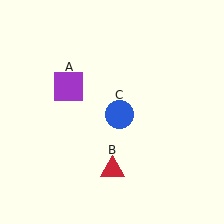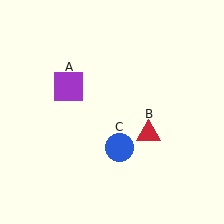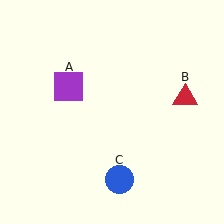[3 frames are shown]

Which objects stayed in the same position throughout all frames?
Purple square (object A) remained stationary.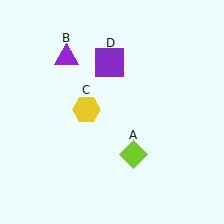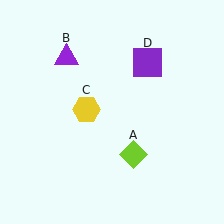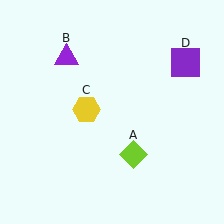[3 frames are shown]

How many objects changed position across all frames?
1 object changed position: purple square (object D).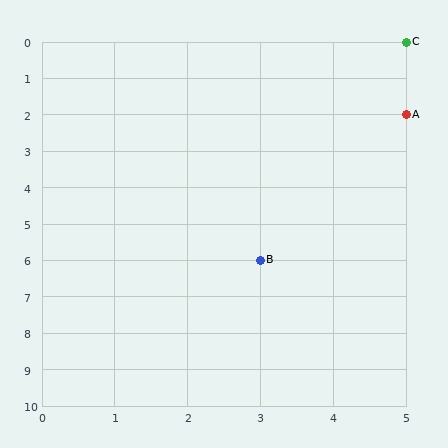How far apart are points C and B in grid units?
Points C and B are 2 columns and 6 rows apart (about 6.3 grid units diagonally).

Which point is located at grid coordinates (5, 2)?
Point A is at (5, 2).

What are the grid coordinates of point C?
Point C is at grid coordinates (5, 0).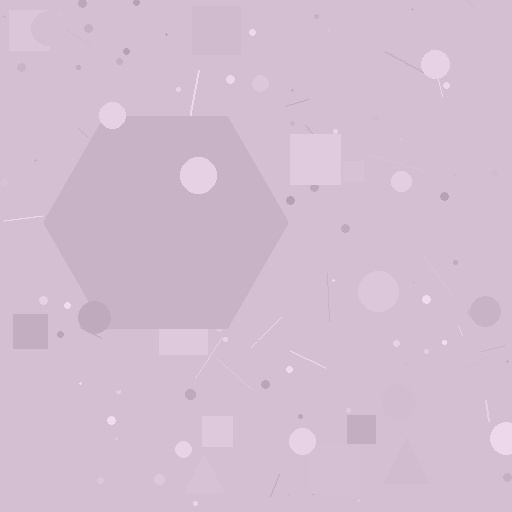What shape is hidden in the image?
A hexagon is hidden in the image.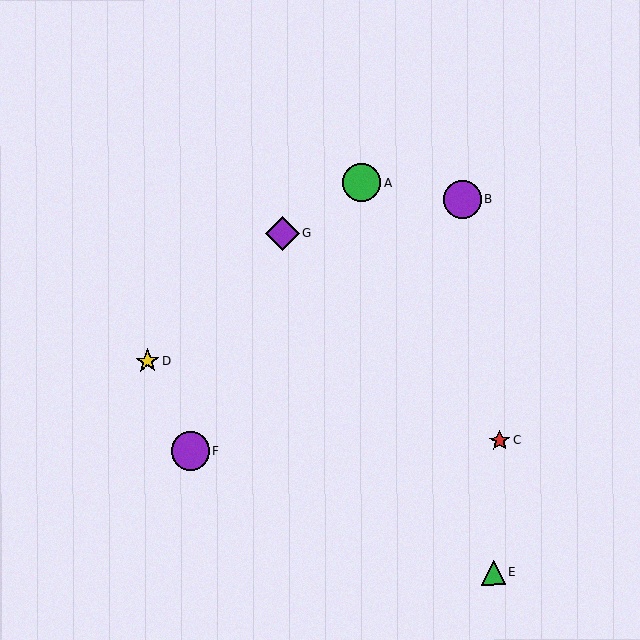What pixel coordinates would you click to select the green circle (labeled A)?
Click at (361, 182) to select the green circle A.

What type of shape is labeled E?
Shape E is a green triangle.